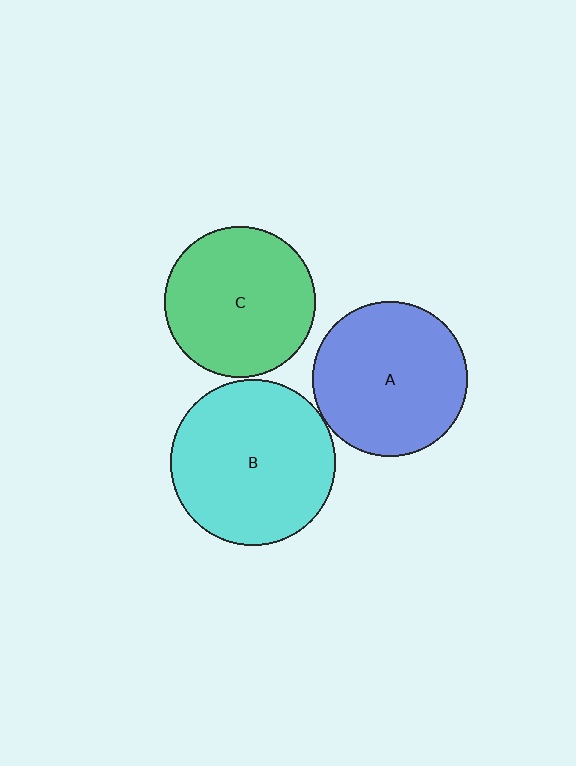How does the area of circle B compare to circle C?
Approximately 1.2 times.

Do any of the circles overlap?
No, none of the circles overlap.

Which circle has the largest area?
Circle B (cyan).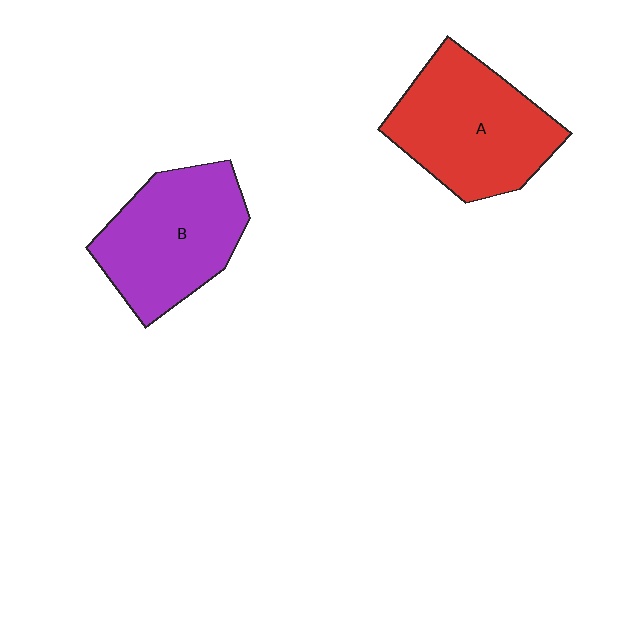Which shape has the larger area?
Shape A (red).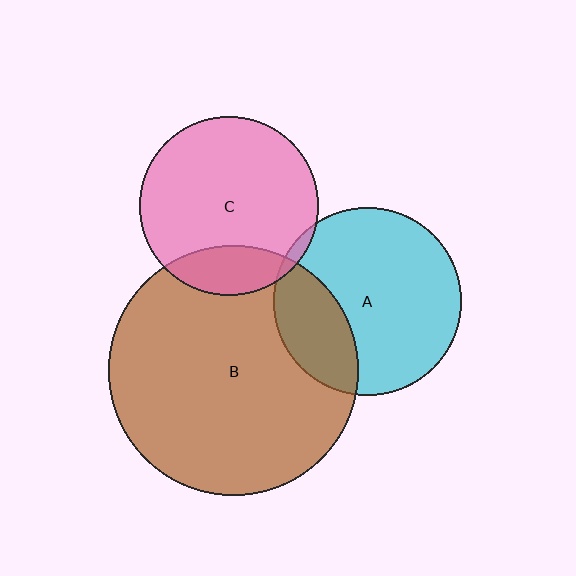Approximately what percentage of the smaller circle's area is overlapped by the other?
Approximately 25%.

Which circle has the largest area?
Circle B (brown).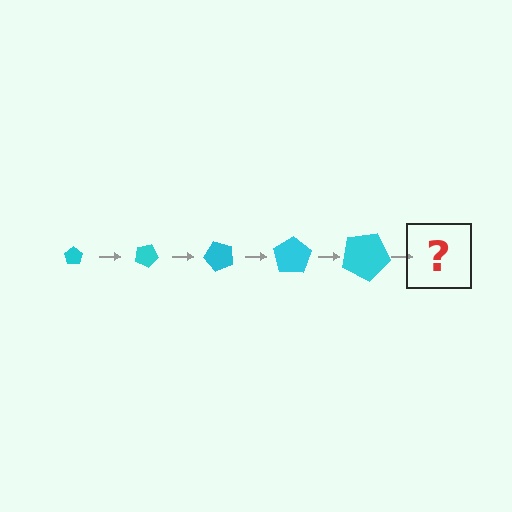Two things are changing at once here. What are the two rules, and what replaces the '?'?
The two rules are that the pentagon grows larger each step and it rotates 25 degrees each step. The '?' should be a pentagon, larger than the previous one and rotated 125 degrees from the start.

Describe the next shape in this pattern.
It should be a pentagon, larger than the previous one and rotated 125 degrees from the start.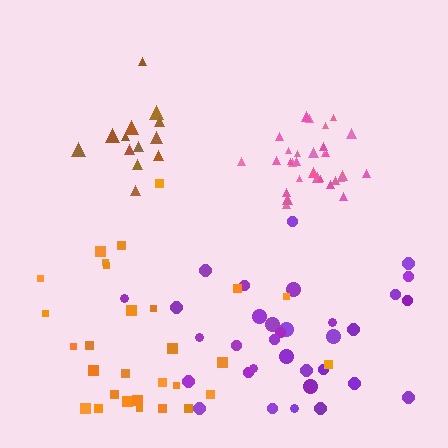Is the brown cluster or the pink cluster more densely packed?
Pink.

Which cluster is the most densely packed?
Pink.